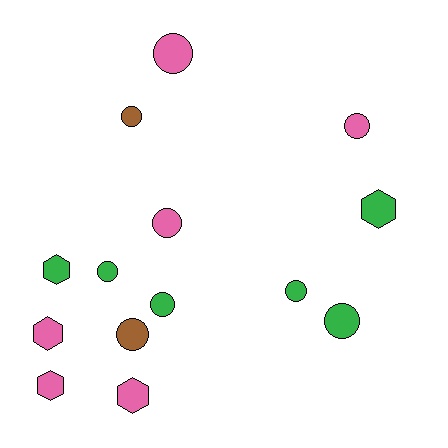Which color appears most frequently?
Green, with 6 objects.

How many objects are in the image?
There are 14 objects.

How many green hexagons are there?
There are 2 green hexagons.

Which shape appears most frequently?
Circle, with 9 objects.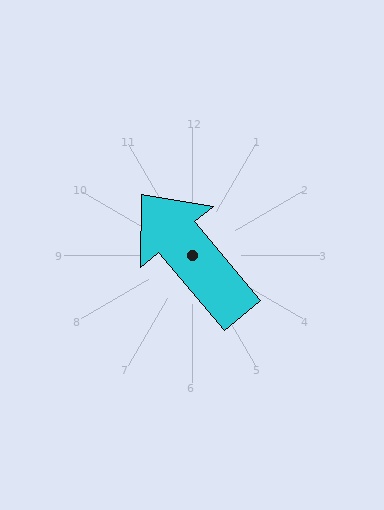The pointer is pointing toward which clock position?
Roughly 11 o'clock.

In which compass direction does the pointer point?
Northwest.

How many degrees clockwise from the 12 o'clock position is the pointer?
Approximately 320 degrees.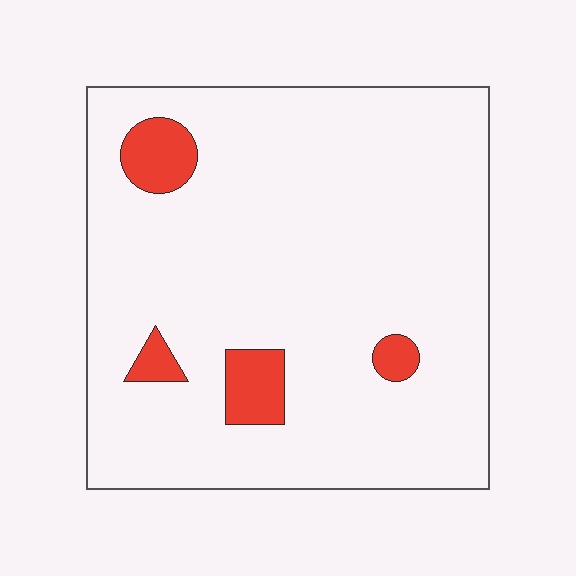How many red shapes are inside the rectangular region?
4.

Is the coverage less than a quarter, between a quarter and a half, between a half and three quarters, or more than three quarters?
Less than a quarter.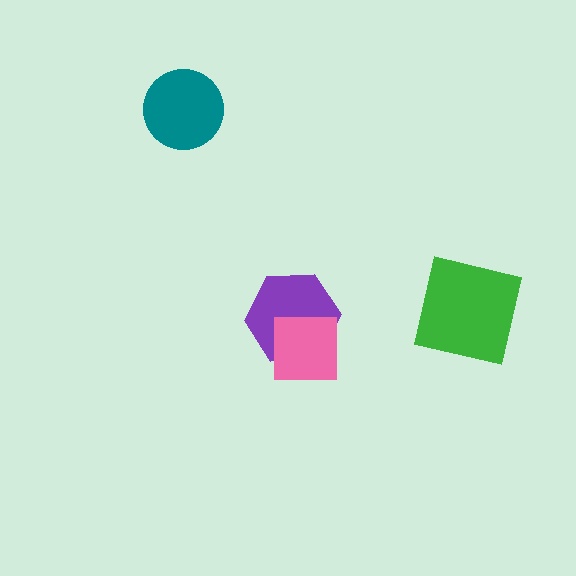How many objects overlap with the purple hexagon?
1 object overlaps with the purple hexagon.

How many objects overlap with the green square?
0 objects overlap with the green square.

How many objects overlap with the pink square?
1 object overlaps with the pink square.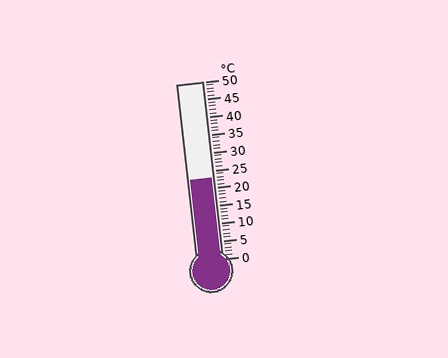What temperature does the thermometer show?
The thermometer shows approximately 23°C.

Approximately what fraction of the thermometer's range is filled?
The thermometer is filled to approximately 45% of its range.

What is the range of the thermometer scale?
The thermometer scale ranges from 0°C to 50°C.